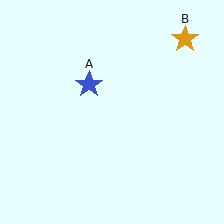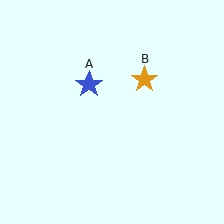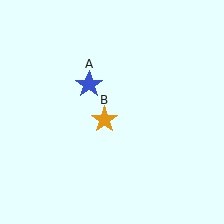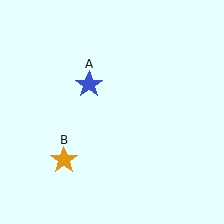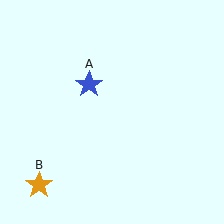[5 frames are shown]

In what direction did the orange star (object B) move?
The orange star (object B) moved down and to the left.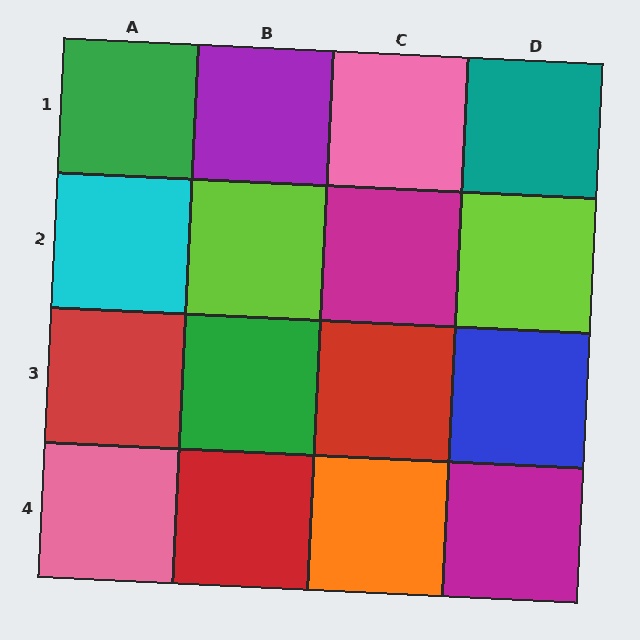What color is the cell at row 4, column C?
Orange.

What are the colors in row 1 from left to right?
Green, purple, pink, teal.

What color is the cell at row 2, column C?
Magenta.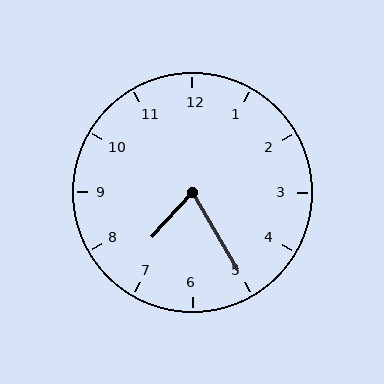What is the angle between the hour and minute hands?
Approximately 72 degrees.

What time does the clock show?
7:25.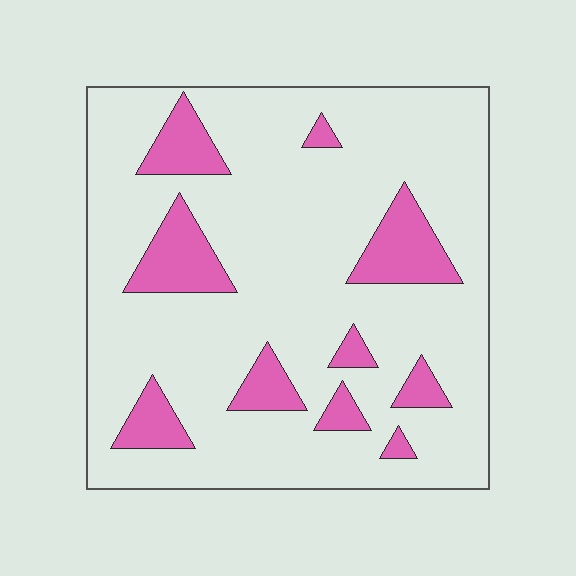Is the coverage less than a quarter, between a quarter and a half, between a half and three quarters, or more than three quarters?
Less than a quarter.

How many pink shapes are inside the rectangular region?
10.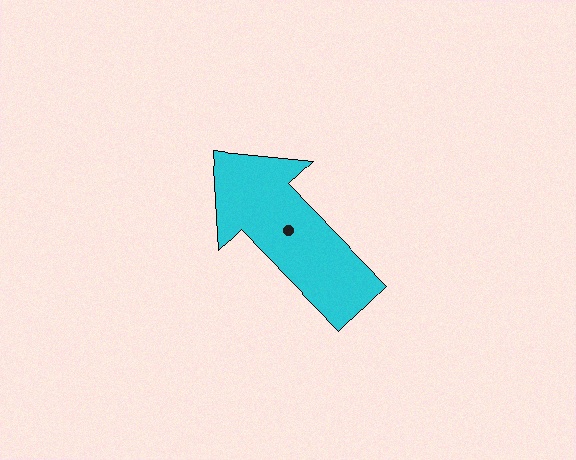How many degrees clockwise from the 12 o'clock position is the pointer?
Approximately 316 degrees.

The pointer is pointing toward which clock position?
Roughly 11 o'clock.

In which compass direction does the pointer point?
Northwest.